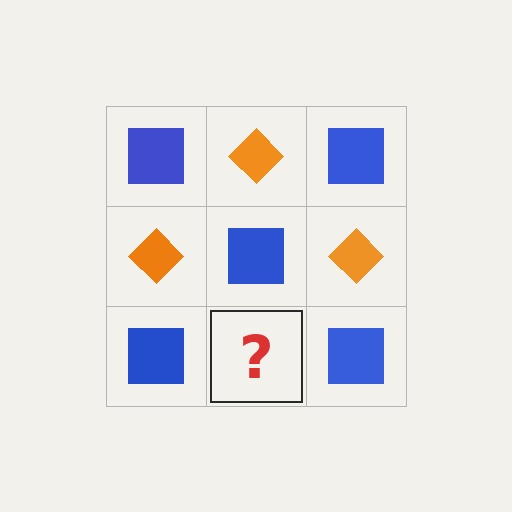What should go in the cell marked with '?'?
The missing cell should contain an orange diamond.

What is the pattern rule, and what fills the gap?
The rule is that it alternates blue square and orange diamond in a checkerboard pattern. The gap should be filled with an orange diamond.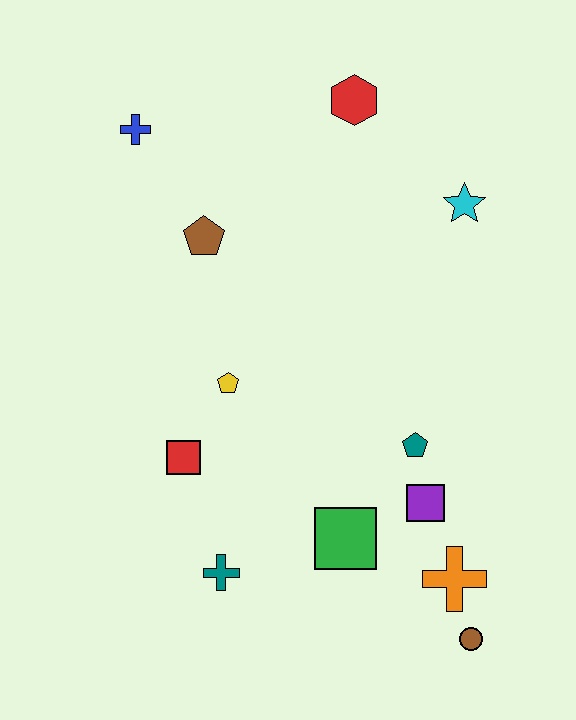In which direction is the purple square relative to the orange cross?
The purple square is above the orange cross.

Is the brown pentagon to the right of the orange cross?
No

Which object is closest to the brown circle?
The orange cross is closest to the brown circle.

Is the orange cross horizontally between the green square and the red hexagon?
No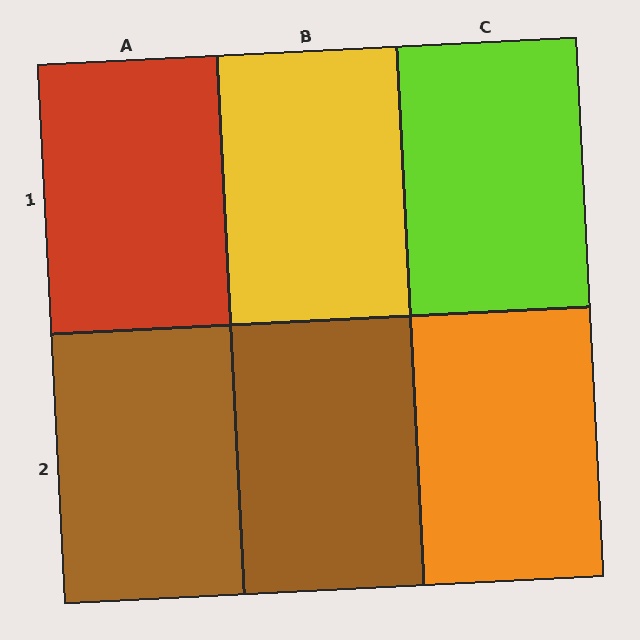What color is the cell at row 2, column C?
Orange.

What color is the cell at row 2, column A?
Brown.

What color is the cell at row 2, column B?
Brown.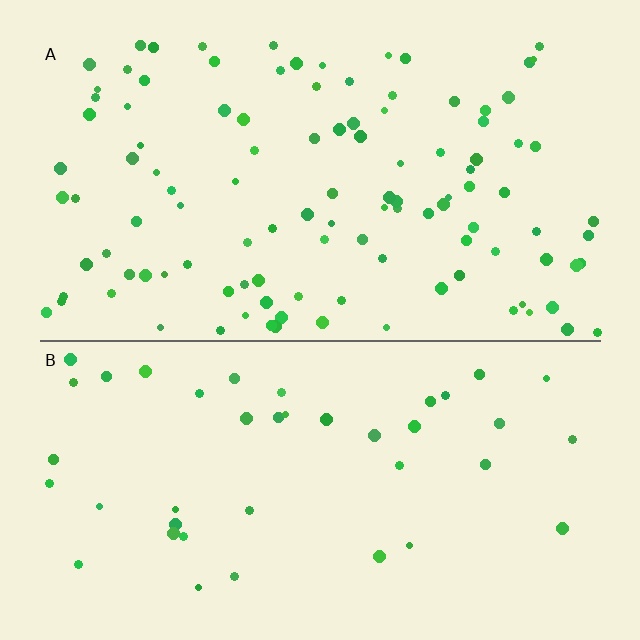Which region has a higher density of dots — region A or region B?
A (the top).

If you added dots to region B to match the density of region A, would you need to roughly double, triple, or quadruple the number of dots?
Approximately triple.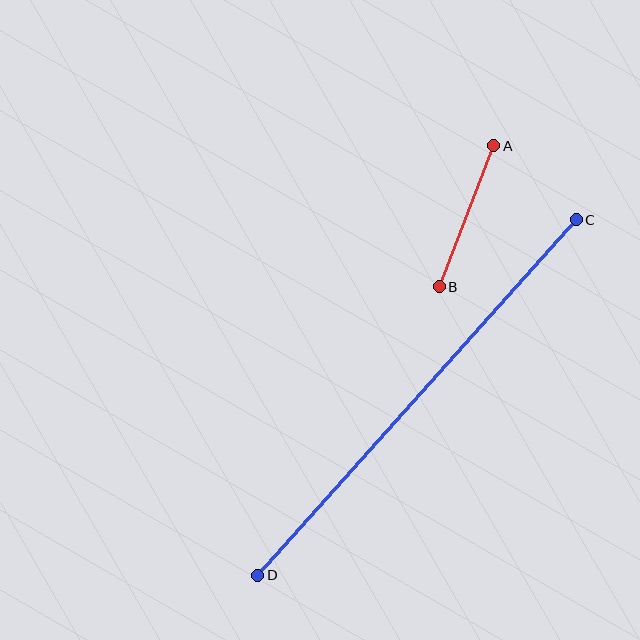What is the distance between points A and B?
The distance is approximately 151 pixels.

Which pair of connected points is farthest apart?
Points C and D are farthest apart.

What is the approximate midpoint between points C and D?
The midpoint is at approximately (417, 397) pixels.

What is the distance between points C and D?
The distance is approximately 477 pixels.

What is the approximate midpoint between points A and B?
The midpoint is at approximately (467, 216) pixels.